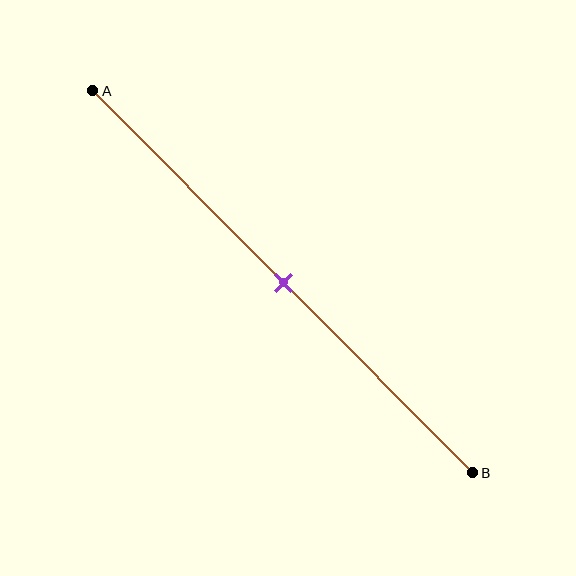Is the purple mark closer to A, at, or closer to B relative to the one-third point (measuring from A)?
The purple mark is closer to point B than the one-third point of segment AB.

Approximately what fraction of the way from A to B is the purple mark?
The purple mark is approximately 50% of the way from A to B.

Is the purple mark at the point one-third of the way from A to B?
No, the mark is at about 50% from A, not at the 33% one-third point.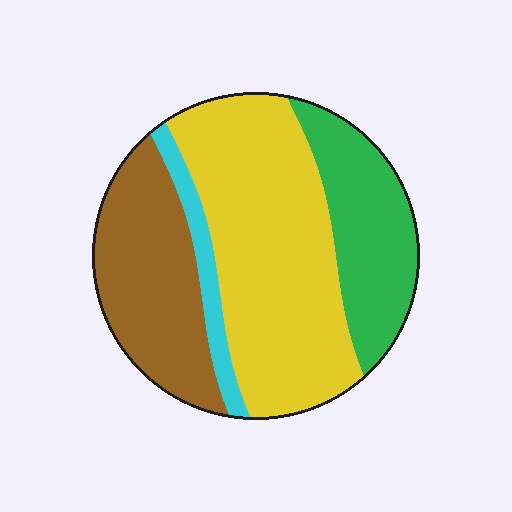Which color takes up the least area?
Cyan, at roughly 5%.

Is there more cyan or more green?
Green.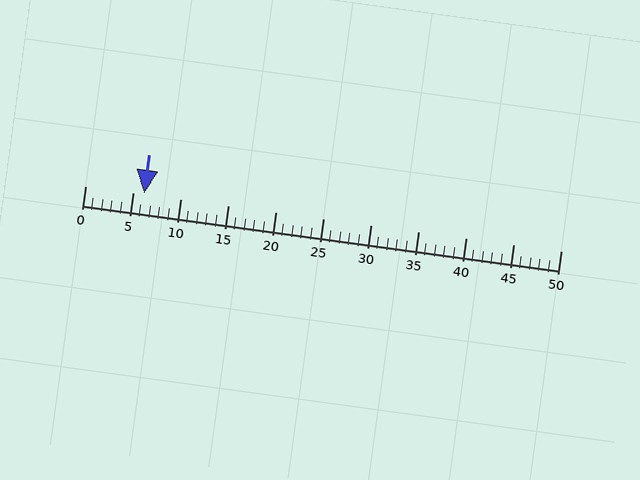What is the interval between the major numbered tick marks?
The major tick marks are spaced 5 units apart.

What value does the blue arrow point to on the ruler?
The blue arrow points to approximately 6.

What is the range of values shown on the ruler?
The ruler shows values from 0 to 50.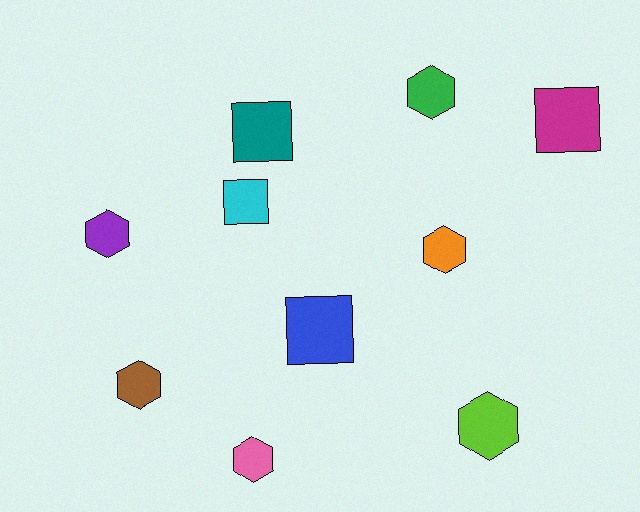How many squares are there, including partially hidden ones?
There are 4 squares.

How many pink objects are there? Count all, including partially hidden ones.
There is 1 pink object.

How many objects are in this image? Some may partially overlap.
There are 10 objects.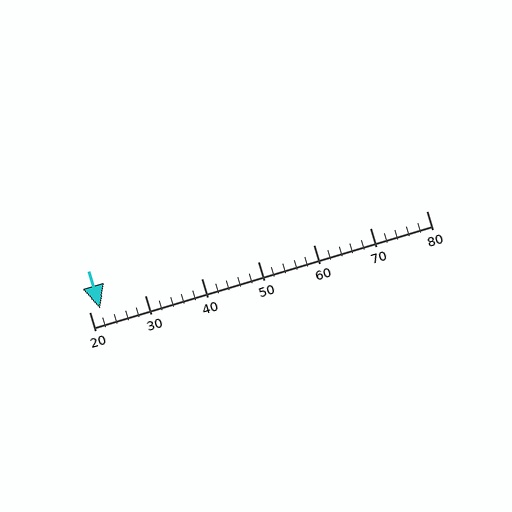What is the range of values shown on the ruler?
The ruler shows values from 20 to 80.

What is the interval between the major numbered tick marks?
The major tick marks are spaced 10 units apart.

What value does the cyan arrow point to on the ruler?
The cyan arrow points to approximately 22.